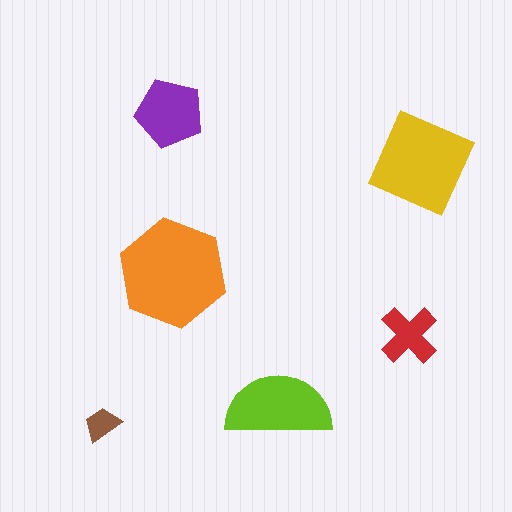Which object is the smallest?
The brown trapezoid.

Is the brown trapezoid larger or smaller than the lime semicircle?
Smaller.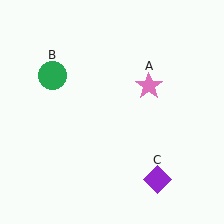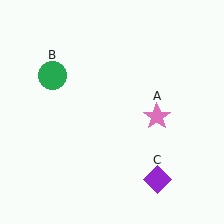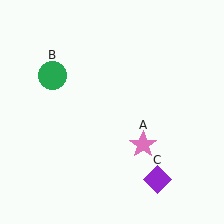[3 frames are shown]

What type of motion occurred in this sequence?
The pink star (object A) rotated clockwise around the center of the scene.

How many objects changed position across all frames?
1 object changed position: pink star (object A).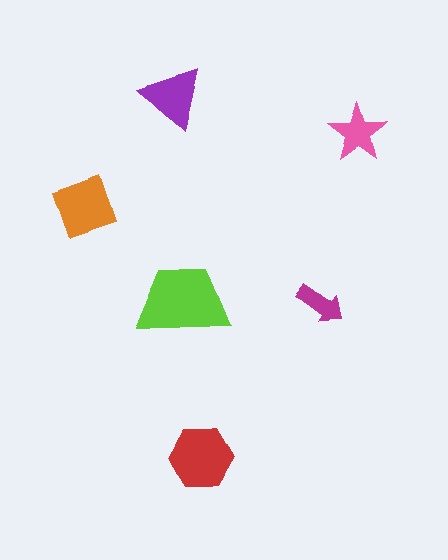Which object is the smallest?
The magenta arrow.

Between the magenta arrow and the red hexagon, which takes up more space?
The red hexagon.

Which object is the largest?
The lime trapezoid.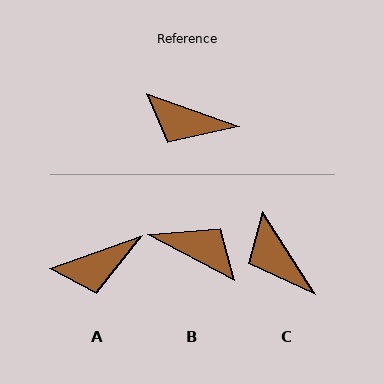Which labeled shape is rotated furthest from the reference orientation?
B, about 172 degrees away.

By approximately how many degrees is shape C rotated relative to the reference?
Approximately 38 degrees clockwise.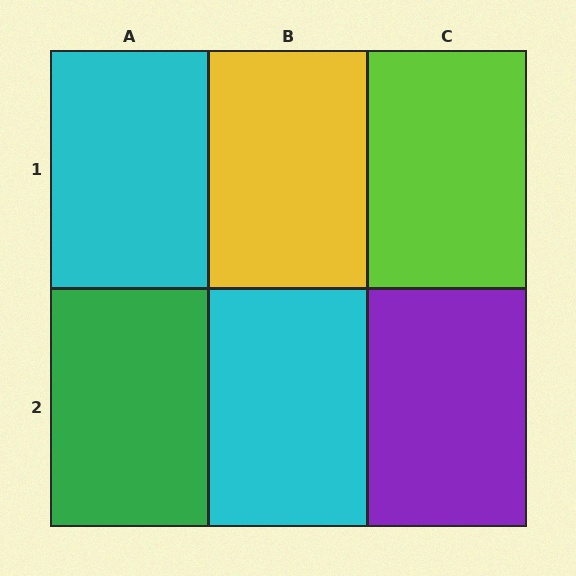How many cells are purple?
1 cell is purple.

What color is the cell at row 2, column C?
Purple.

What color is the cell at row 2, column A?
Green.